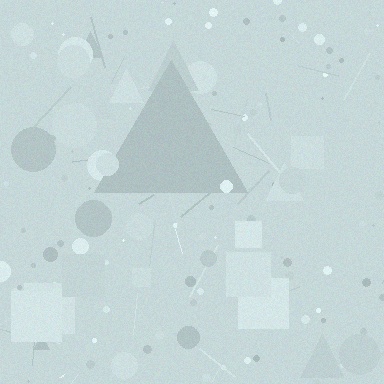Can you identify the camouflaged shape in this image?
The camouflaged shape is a triangle.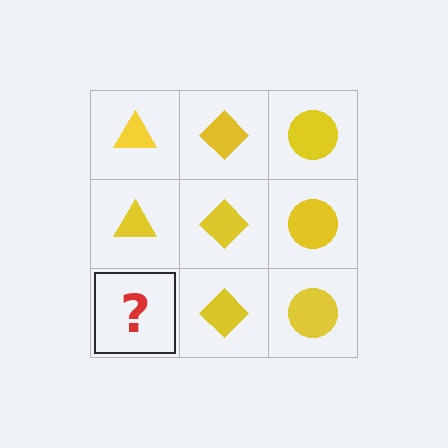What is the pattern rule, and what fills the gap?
The rule is that each column has a consistent shape. The gap should be filled with a yellow triangle.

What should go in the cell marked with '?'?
The missing cell should contain a yellow triangle.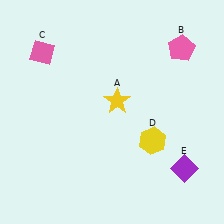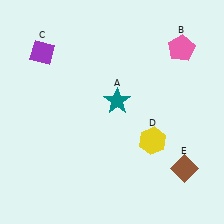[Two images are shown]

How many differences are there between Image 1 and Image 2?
There are 3 differences between the two images.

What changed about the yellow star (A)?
In Image 1, A is yellow. In Image 2, it changed to teal.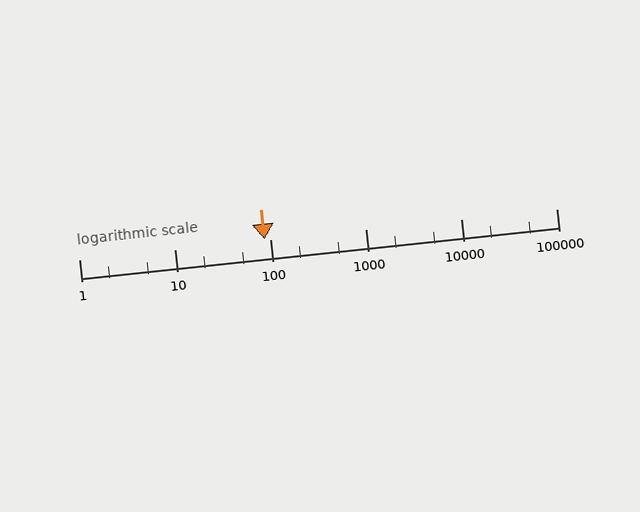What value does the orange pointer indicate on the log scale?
The pointer indicates approximately 88.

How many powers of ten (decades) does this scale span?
The scale spans 5 decades, from 1 to 100000.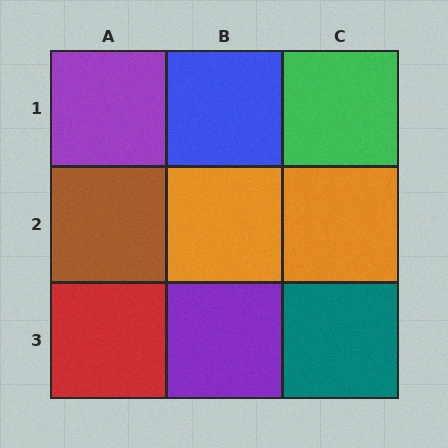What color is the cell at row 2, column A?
Brown.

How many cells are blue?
1 cell is blue.